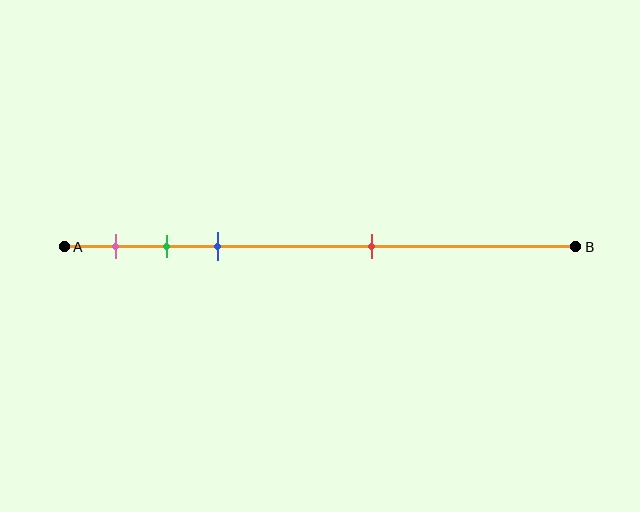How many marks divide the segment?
There are 4 marks dividing the segment.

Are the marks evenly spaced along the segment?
No, the marks are not evenly spaced.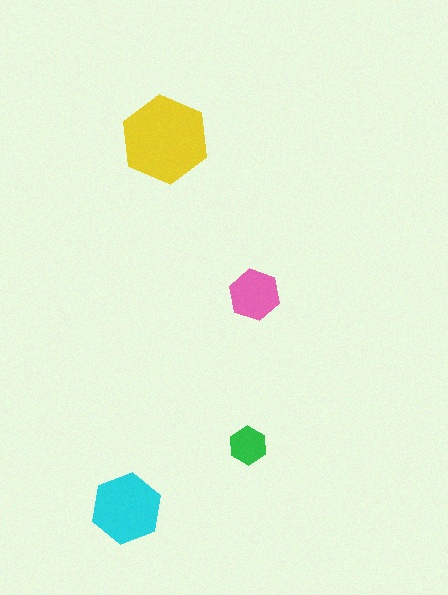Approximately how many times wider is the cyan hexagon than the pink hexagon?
About 1.5 times wider.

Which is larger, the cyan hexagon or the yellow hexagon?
The yellow one.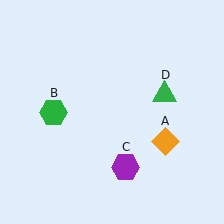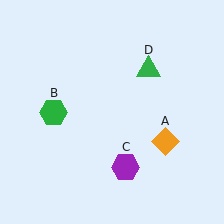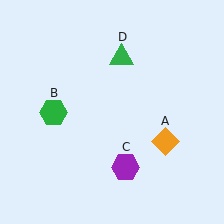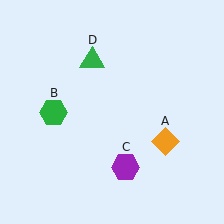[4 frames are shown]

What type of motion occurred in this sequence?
The green triangle (object D) rotated counterclockwise around the center of the scene.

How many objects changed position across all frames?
1 object changed position: green triangle (object D).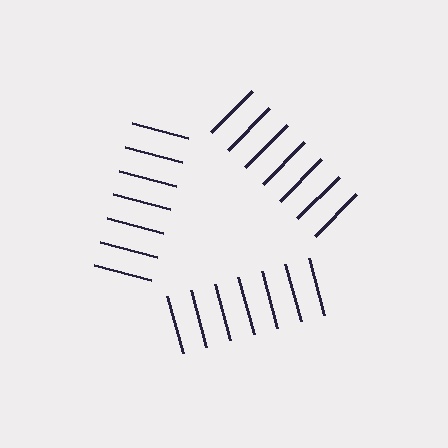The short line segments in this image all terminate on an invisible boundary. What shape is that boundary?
An illusory triangle — the line segments terminate on its edges but no continuous stroke is drawn.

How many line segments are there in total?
21 — 7 along each of the 3 edges.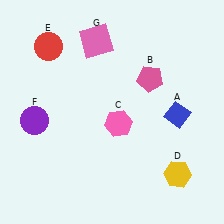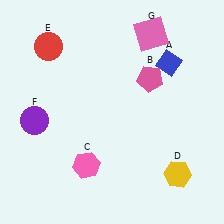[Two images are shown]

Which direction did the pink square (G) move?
The pink square (G) moved right.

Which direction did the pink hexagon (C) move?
The pink hexagon (C) moved down.